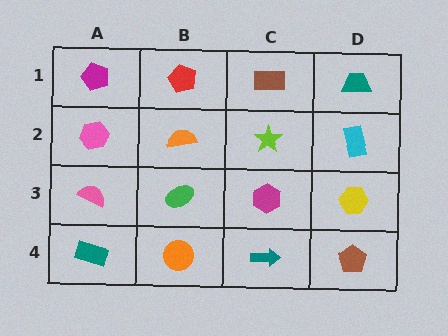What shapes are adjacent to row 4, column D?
A yellow hexagon (row 3, column D), a teal arrow (row 4, column C).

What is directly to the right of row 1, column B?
A brown rectangle.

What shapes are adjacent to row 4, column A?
A pink semicircle (row 3, column A), an orange circle (row 4, column B).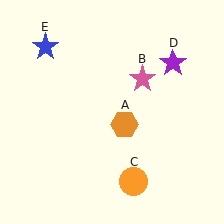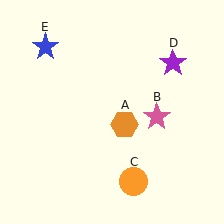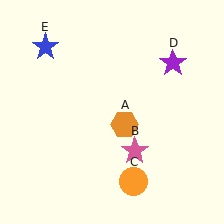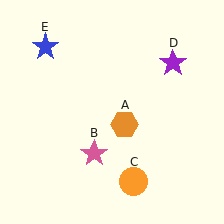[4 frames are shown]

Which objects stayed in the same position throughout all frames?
Orange hexagon (object A) and orange circle (object C) and purple star (object D) and blue star (object E) remained stationary.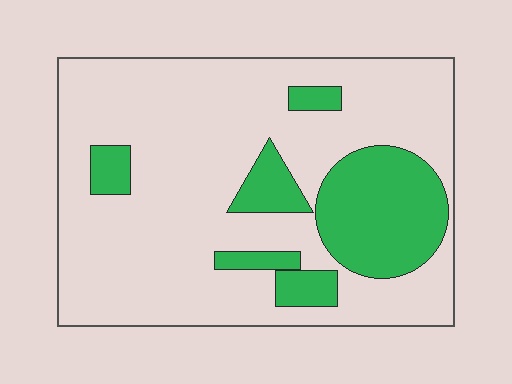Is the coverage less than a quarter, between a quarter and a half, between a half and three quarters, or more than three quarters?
Less than a quarter.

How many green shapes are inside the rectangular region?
6.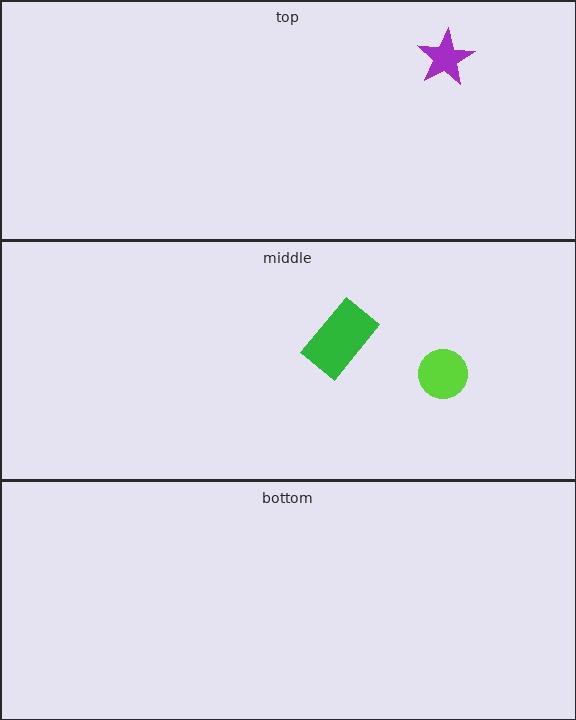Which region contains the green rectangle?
The middle region.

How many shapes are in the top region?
1.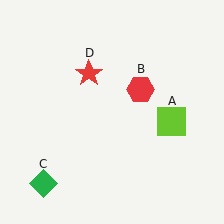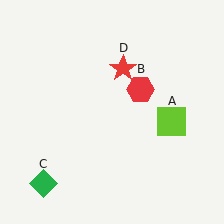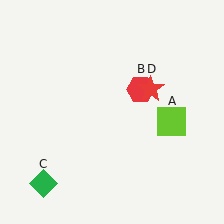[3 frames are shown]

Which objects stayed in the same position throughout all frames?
Lime square (object A) and red hexagon (object B) and green diamond (object C) remained stationary.